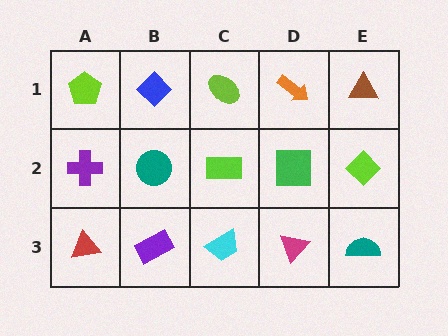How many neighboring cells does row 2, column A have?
3.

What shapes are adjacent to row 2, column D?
An orange arrow (row 1, column D), a magenta triangle (row 3, column D), a lime rectangle (row 2, column C), a lime diamond (row 2, column E).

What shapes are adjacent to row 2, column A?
A lime pentagon (row 1, column A), a red triangle (row 3, column A), a teal circle (row 2, column B).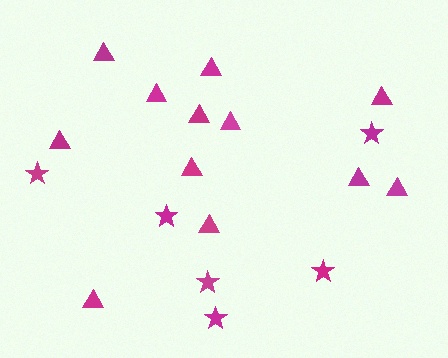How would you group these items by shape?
There are 2 groups: one group of stars (6) and one group of triangles (12).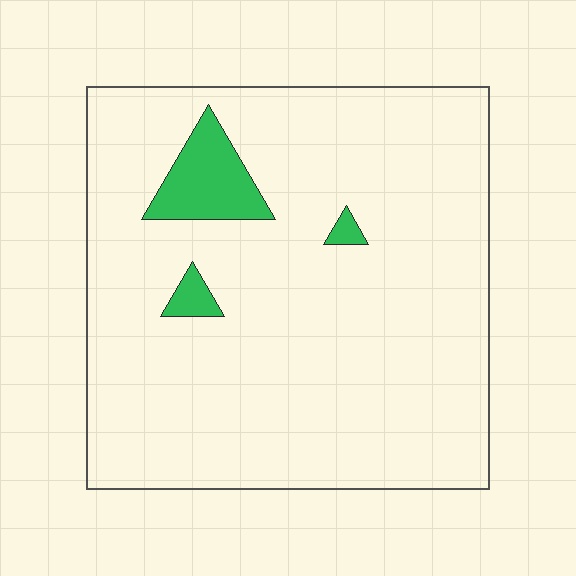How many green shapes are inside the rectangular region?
3.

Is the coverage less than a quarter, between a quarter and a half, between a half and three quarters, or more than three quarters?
Less than a quarter.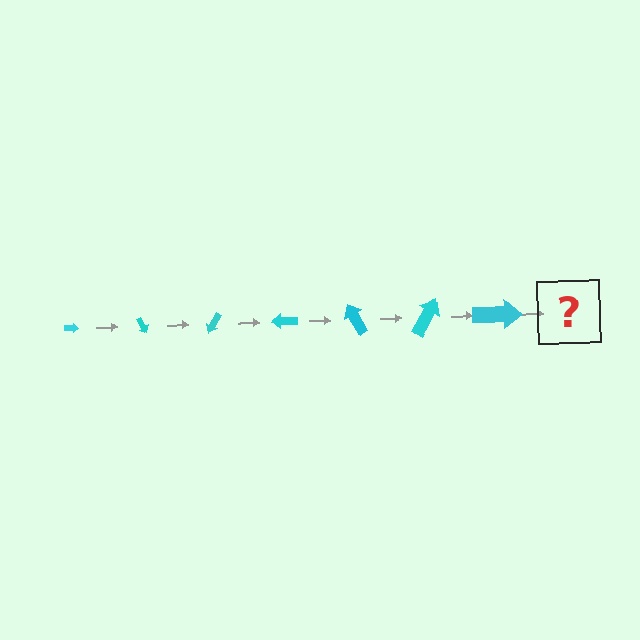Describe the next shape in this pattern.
It should be an arrow, larger than the previous one and rotated 420 degrees from the start.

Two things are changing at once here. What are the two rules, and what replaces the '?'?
The two rules are that the arrow grows larger each step and it rotates 60 degrees each step. The '?' should be an arrow, larger than the previous one and rotated 420 degrees from the start.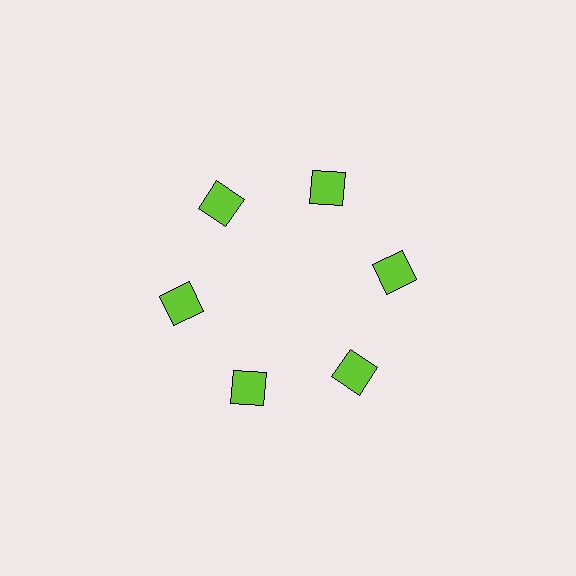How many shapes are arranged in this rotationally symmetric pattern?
There are 6 shapes, arranged in 6 groups of 1.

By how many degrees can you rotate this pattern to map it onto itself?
The pattern maps onto itself every 60 degrees of rotation.